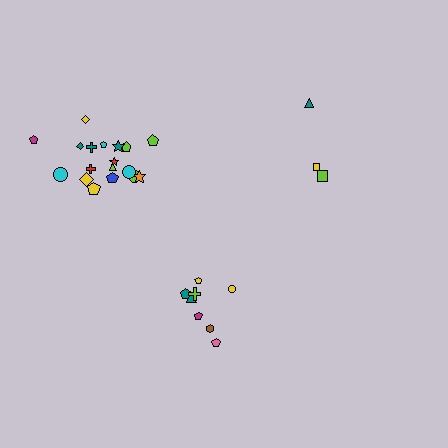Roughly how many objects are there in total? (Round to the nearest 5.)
Roughly 30 objects in total.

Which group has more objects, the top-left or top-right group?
The top-left group.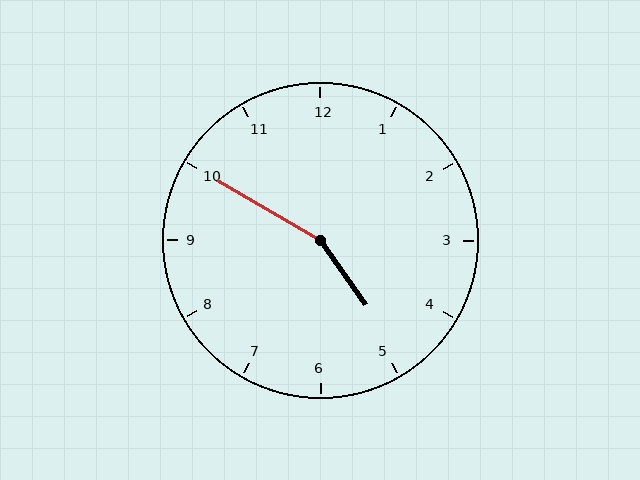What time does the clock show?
4:50.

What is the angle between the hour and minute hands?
Approximately 155 degrees.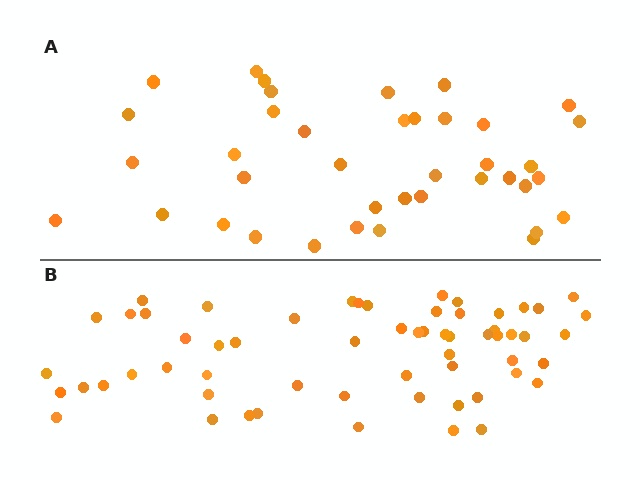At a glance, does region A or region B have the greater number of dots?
Region B (the bottom region) has more dots.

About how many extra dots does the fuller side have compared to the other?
Region B has approximately 20 more dots than region A.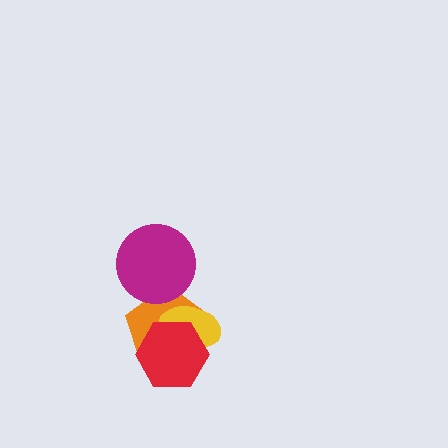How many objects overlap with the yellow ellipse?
2 objects overlap with the yellow ellipse.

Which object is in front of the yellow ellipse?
The red hexagon is in front of the yellow ellipse.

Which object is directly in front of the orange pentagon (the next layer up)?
The yellow ellipse is directly in front of the orange pentagon.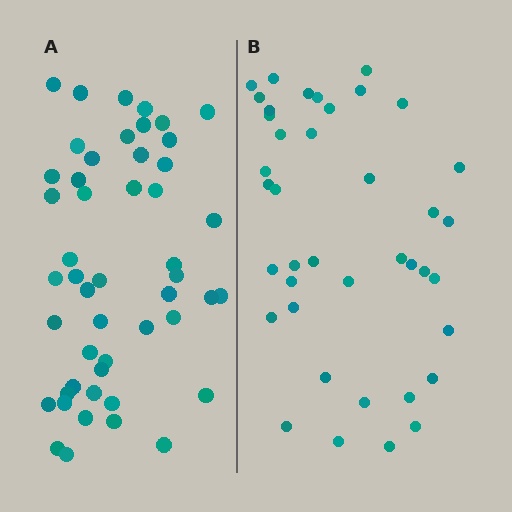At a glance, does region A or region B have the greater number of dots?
Region A (the left region) has more dots.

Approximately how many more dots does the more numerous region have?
Region A has roughly 8 or so more dots than region B.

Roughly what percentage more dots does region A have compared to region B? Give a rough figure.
About 20% more.